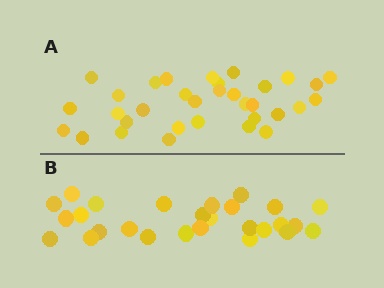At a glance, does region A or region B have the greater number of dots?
Region A (the top region) has more dots.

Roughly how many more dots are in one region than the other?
Region A has about 6 more dots than region B.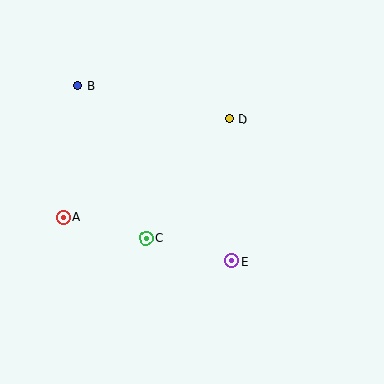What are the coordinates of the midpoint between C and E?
The midpoint between C and E is at (189, 249).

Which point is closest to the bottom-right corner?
Point E is closest to the bottom-right corner.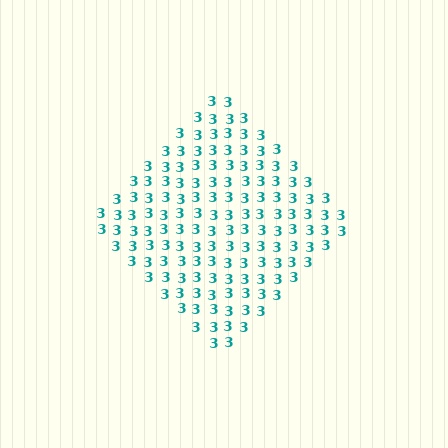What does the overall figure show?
The overall figure shows a diamond.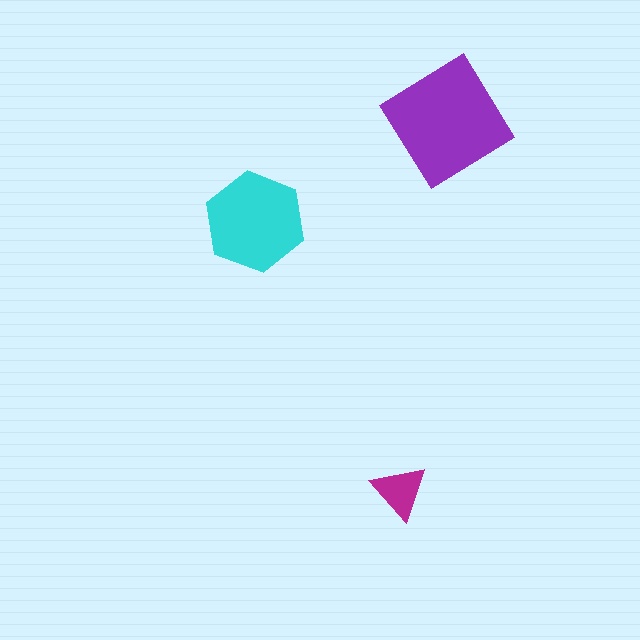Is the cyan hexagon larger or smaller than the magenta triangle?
Larger.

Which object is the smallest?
The magenta triangle.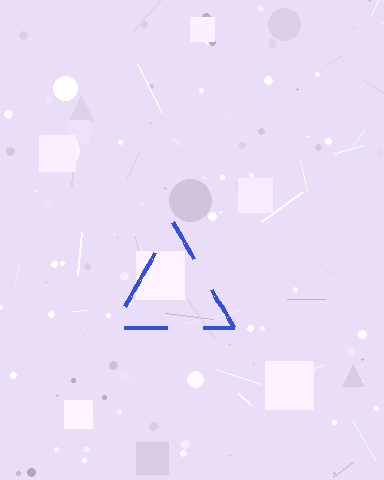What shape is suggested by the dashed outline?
The dashed outline suggests a triangle.